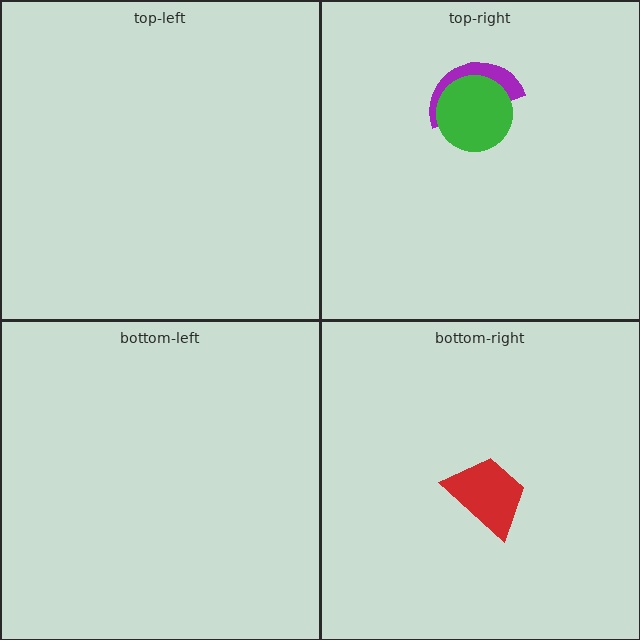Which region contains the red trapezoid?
The bottom-right region.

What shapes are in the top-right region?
The purple semicircle, the green circle.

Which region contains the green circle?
The top-right region.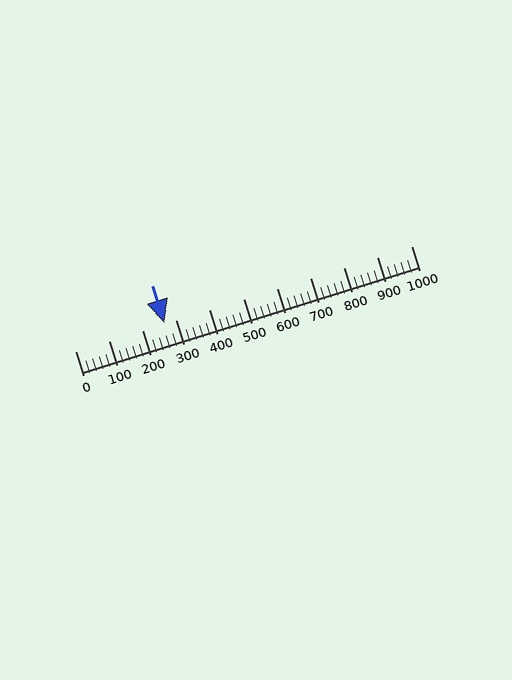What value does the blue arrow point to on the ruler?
The blue arrow points to approximately 265.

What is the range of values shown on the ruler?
The ruler shows values from 0 to 1000.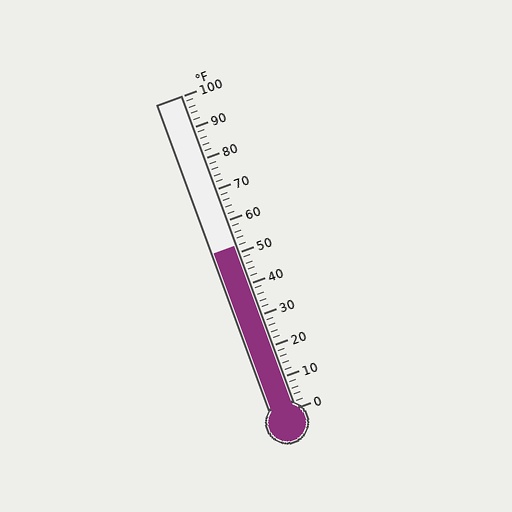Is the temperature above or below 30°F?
The temperature is above 30°F.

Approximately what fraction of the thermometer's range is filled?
The thermometer is filled to approximately 50% of its range.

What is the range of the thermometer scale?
The thermometer scale ranges from 0°F to 100°F.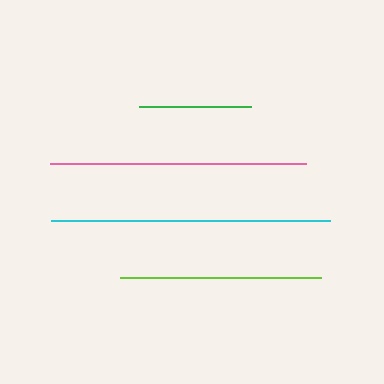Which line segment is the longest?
The cyan line is the longest at approximately 279 pixels.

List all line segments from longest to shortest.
From longest to shortest: cyan, pink, lime, green.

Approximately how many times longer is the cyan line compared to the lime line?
The cyan line is approximately 1.4 times the length of the lime line.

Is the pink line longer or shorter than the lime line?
The pink line is longer than the lime line.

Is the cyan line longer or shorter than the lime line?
The cyan line is longer than the lime line.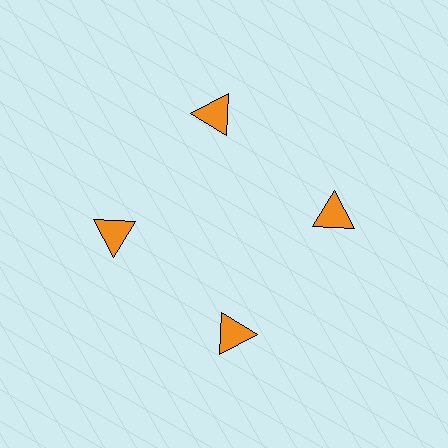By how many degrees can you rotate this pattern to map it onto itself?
The pattern maps onto itself every 90 degrees of rotation.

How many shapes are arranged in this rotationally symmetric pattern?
There are 4 shapes, arranged in 4 groups of 1.